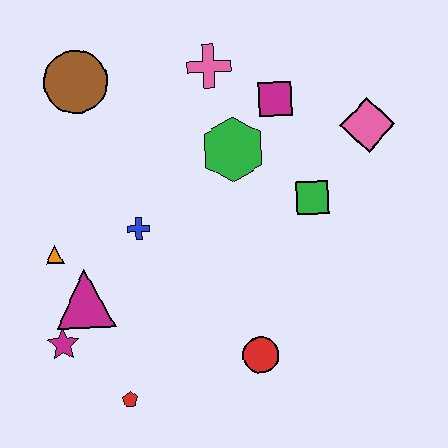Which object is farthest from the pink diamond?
The magenta star is farthest from the pink diamond.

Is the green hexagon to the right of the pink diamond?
No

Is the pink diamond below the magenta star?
No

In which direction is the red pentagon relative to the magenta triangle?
The red pentagon is below the magenta triangle.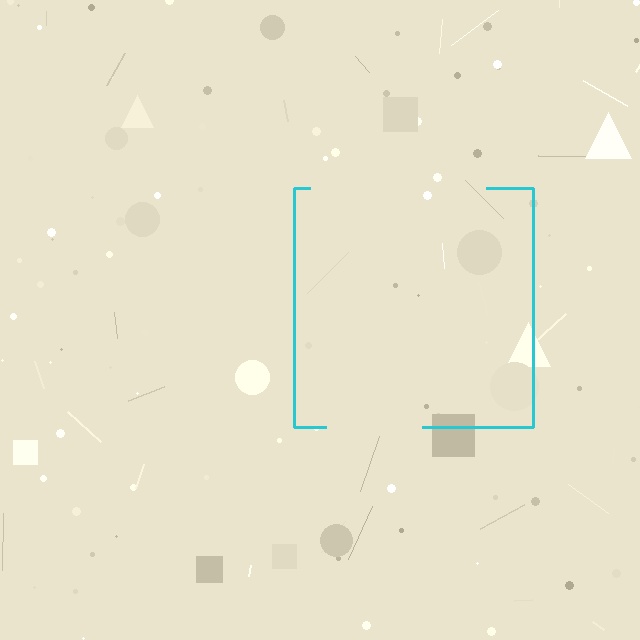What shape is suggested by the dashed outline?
The dashed outline suggests a square.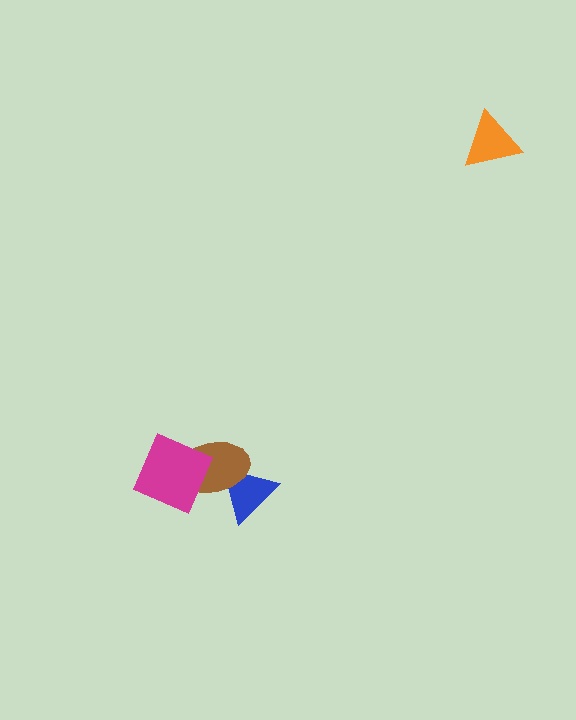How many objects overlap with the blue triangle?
1 object overlaps with the blue triangle.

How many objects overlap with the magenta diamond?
1 object overlaps with the magenta diamond.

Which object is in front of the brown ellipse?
The magenta diamond is in front of the brown ellipse.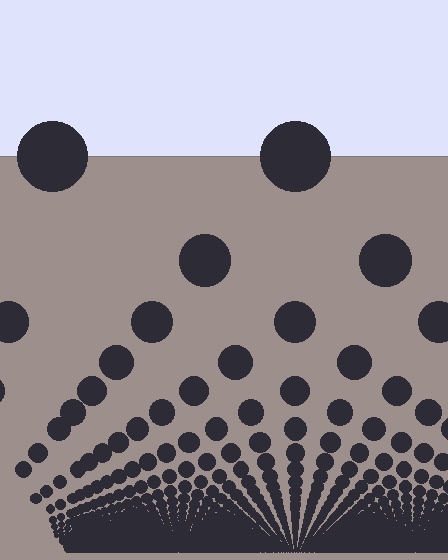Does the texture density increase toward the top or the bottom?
Density increases toward the bottom.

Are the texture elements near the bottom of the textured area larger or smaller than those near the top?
Smaller. The gradient is inverted — elements near the bottom are smaller and denser.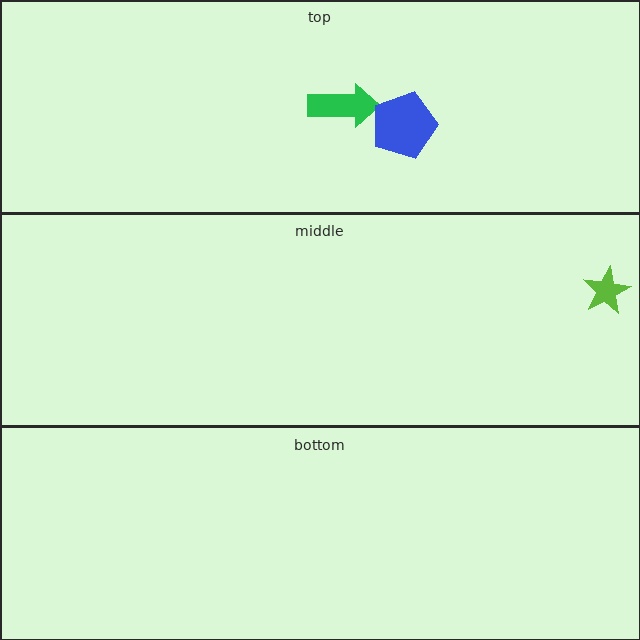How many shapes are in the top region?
2.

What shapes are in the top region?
The green arrow, the blue pentagon.